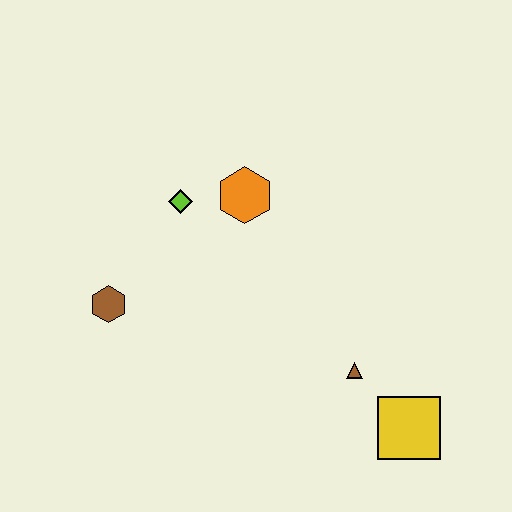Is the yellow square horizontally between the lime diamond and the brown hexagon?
No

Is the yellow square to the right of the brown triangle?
Yes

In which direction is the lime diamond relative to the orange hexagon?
The lime diamond is to the left of the orange hexagon.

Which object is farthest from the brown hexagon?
The yellow square is farthest from the brown hexagon.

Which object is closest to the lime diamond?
The orange hexagon is closest to the lime diamond.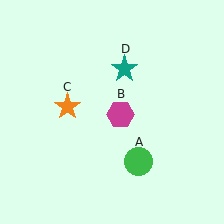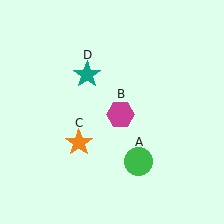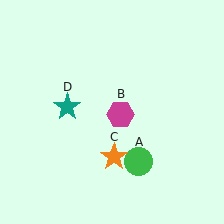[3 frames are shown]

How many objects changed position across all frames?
2 objects changed position: orange star (object C), teal star (object D).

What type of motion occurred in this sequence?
The orange star (object C), teal star (object D) rotated counterclockwise around the center of the scene.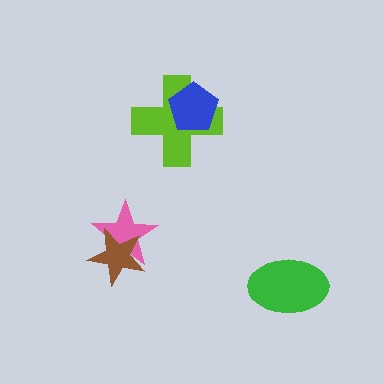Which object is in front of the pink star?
The brown star is in front of the pink star.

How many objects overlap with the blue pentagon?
1 object overlaps with the blue pentagon.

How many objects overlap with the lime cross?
1 object overlaps with the lime cross.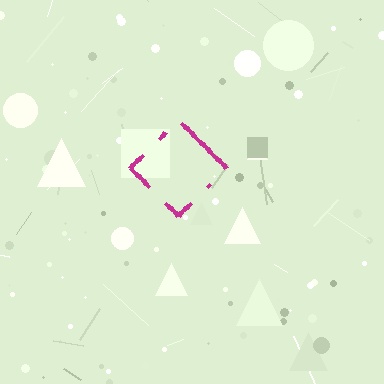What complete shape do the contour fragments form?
The contour fragments form a diamond.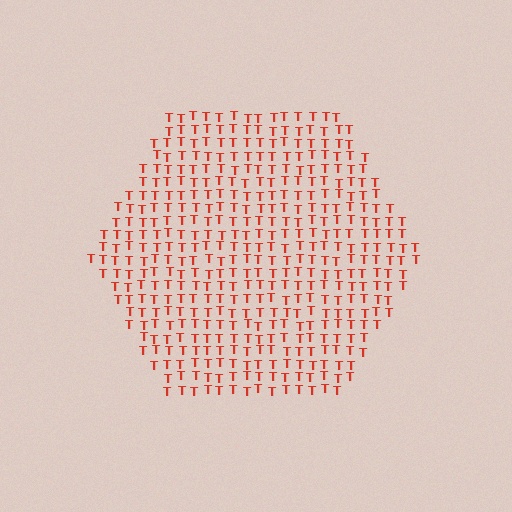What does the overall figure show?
The overall figure shows a hexagon.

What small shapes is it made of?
It is made of small letter T's.